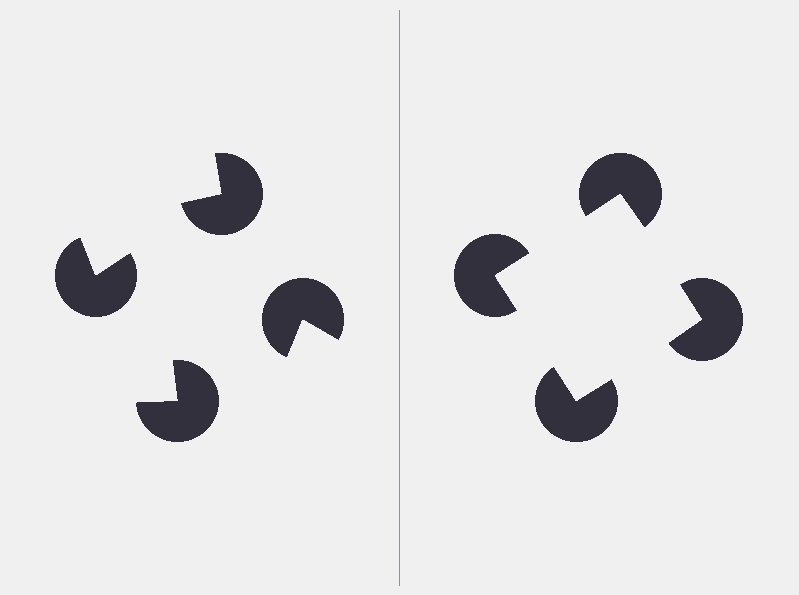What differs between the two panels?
The pac-man discs are positioned identically on both sides; only the wedge orientations differ. On the right they align to a square; on the left they are misaligned.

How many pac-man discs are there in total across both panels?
8 — 4 on each side.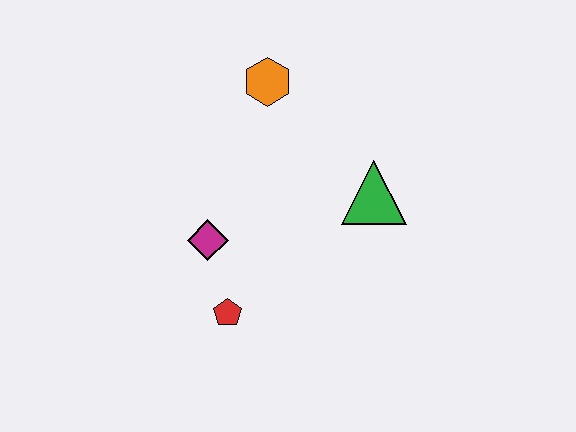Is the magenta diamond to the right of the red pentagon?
No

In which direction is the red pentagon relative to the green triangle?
The red pentagon is to the left of the green triangle.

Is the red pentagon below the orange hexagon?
Yes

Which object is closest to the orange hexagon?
The green triangle is closest to the orange hexagon.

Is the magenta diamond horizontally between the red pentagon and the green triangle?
No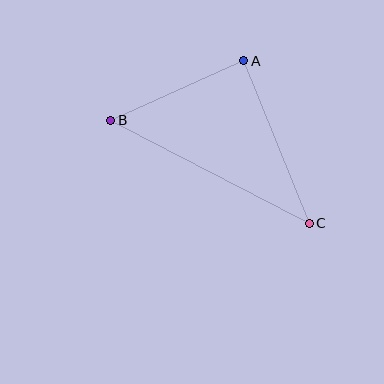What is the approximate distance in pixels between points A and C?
The distance between A and C is approximately 175 pixels.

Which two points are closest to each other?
Points A and B are closest to each other.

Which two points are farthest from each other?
Points B and C are farthest from each other.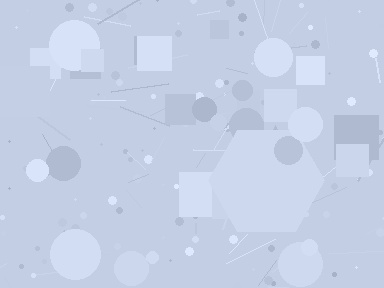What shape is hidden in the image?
A hexagon is hidden in the image.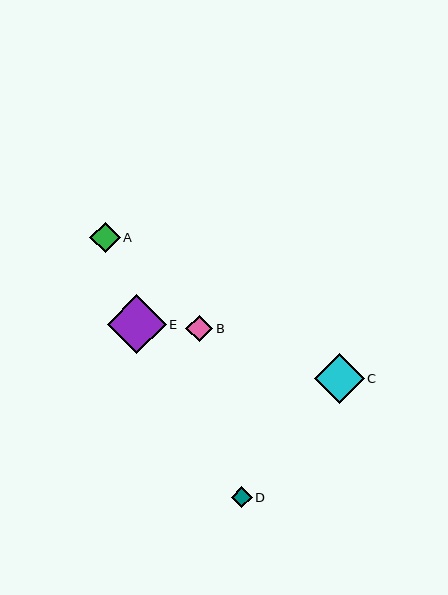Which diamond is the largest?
Diamond E is the largest with a size of approximately 59 pixels.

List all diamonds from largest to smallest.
From largest to smallest: E, C, A, B, D.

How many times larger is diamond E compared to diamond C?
Diamond E is approximately 1.2 times the size of diamond C.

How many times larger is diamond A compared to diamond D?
Diamond A is approximately 1.5 times the size of diamond D.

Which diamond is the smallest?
Diamond D is the smallest with a size of approximately 21 pixels.